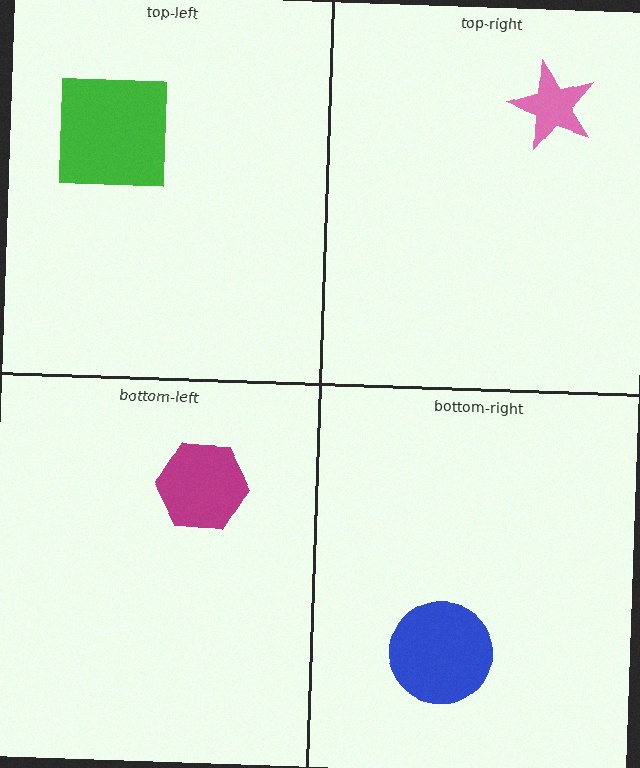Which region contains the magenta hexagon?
The bottom-left region.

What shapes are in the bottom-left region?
The magenta hexagon.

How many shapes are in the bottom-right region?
1.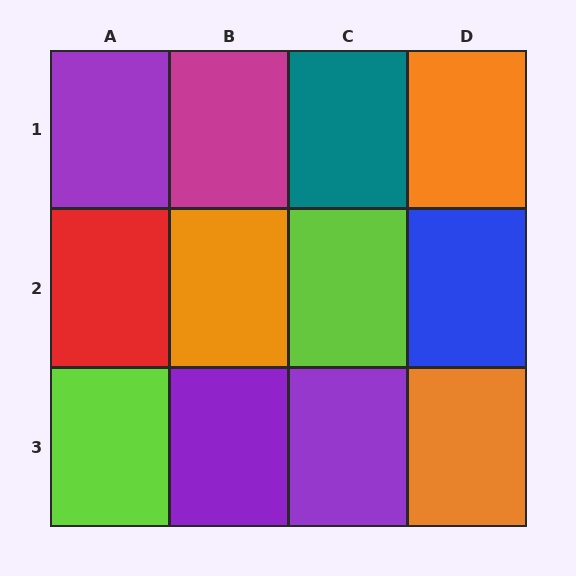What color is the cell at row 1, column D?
Orange.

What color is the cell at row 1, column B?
Magenta.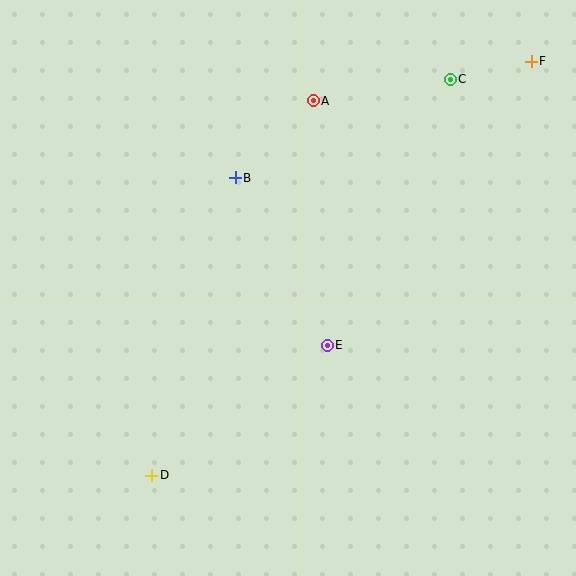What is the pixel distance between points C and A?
The distance between C and A is 139 pixels.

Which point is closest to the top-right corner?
Point F is closest to the top-right corner.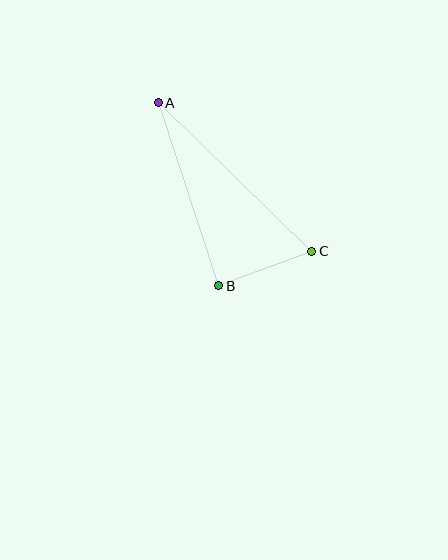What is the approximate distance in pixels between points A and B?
The distance between A and B is approximately 193 pixels.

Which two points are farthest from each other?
Points A and C are farthest from each other.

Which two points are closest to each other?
Points B and C are closest to each other.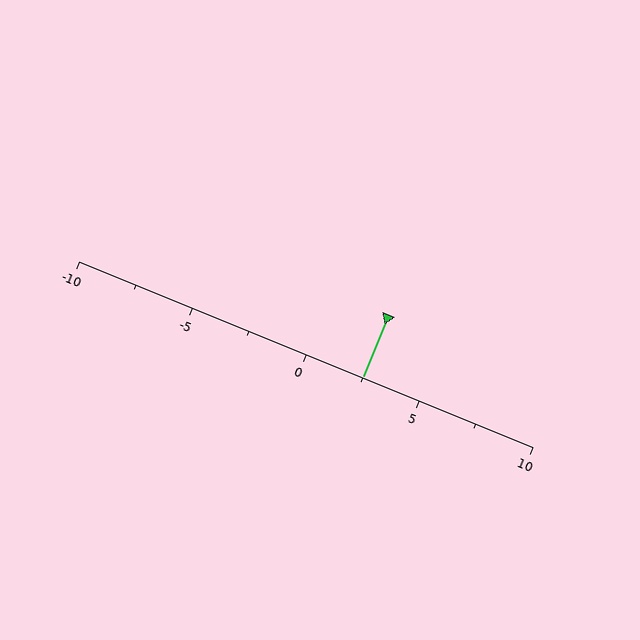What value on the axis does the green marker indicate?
The marker indicates approximately 2.5.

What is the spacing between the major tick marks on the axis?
The major ticks are spaced 5 apart.